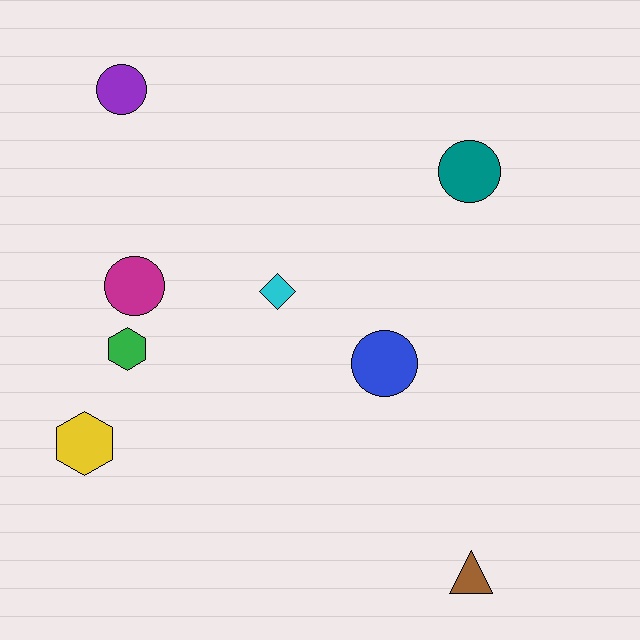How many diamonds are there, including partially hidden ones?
There is 1 diamond.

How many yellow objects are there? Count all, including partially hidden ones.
There is 1 yellow object.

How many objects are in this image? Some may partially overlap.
There are 8 objects.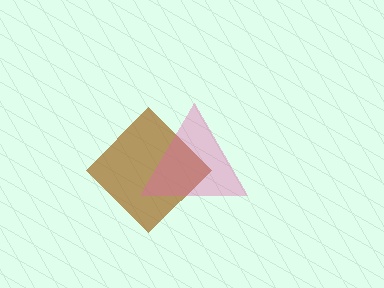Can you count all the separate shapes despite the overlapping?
Yes, there are 2 separate shapes.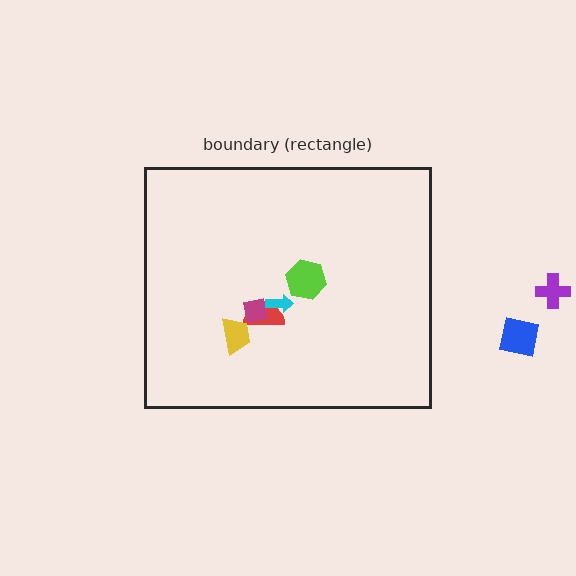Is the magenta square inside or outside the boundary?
Inside.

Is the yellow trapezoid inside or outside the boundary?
Inside.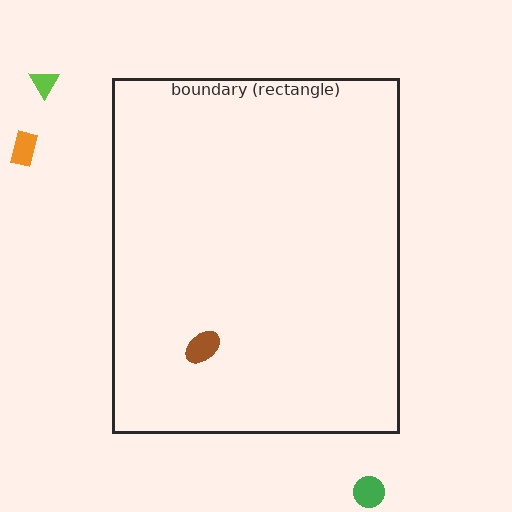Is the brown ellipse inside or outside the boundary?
Inside.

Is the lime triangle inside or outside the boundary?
Outside.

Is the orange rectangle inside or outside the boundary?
Outside.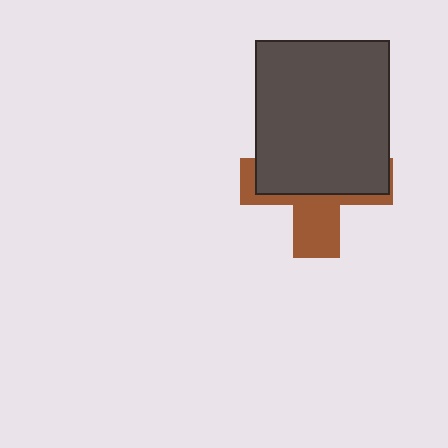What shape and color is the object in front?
The object in front is a dark gray rectangle.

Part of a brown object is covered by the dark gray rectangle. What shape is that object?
It is a cross.